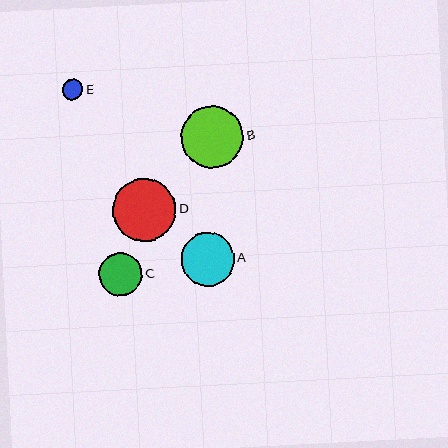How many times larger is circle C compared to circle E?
Circle C is approximately 2.1 times the size of circle E.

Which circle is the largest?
Circle D is the largest with a size of approximately 63 pixels.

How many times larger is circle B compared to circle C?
Circle B is approximately 1.4 times the size of circle C.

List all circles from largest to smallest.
From largest to smallest: D, B, A, C, E.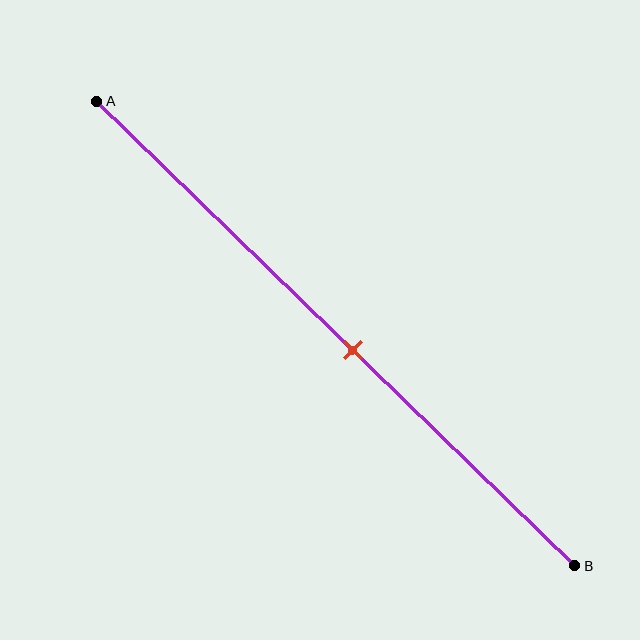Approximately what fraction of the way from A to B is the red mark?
The red mark is approximately 55% of the way from A to B.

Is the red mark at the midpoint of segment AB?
No, the mark is at about 55% from A, not at the 50% midpoint.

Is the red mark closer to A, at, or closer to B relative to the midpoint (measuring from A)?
The red mark is closer to point B than the midpoint of segment AB.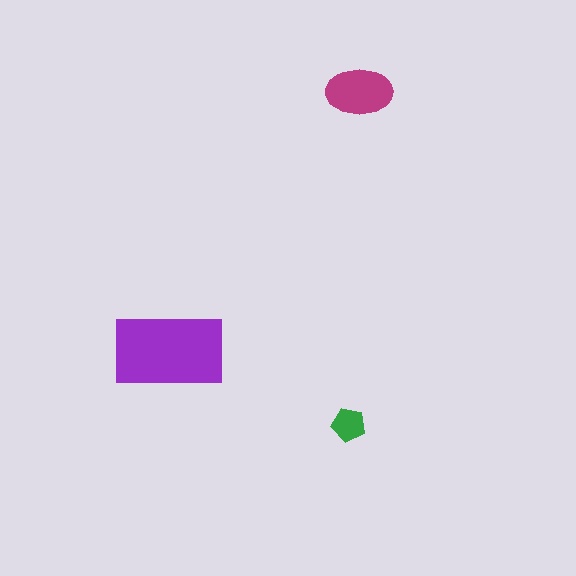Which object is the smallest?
The green pentagon.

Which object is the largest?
The purple rectangle.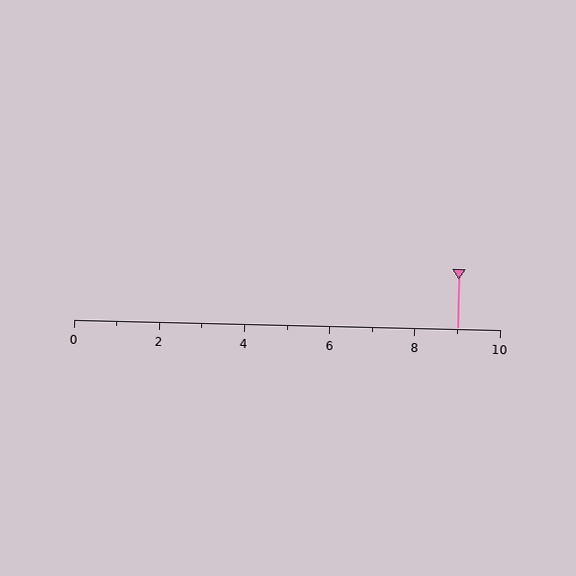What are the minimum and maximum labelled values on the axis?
The axis runs from 0 to 10.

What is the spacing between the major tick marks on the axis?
The major ticks are spaced 2 apart.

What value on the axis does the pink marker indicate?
The marker indicates approximately 9.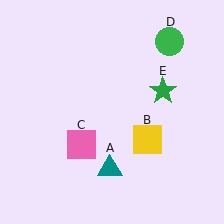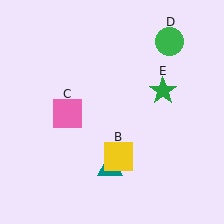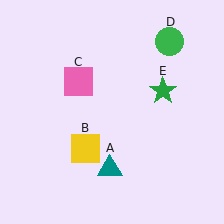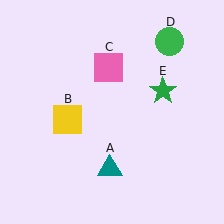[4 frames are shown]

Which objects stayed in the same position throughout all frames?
Teal triangle (object A) and green circle (object D) and green star (object E) remained stationary.